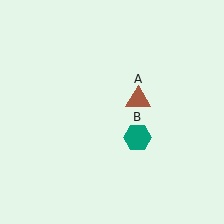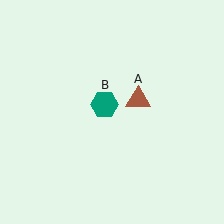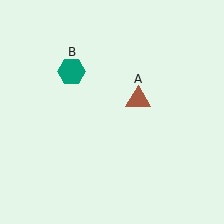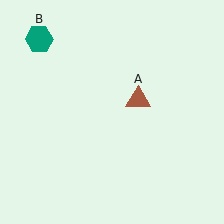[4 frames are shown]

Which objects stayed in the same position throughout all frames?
Brown triangle (object A) remained stationary.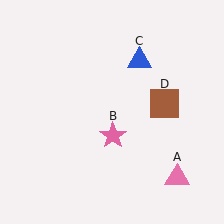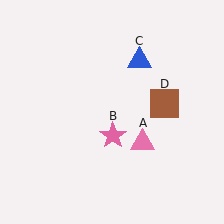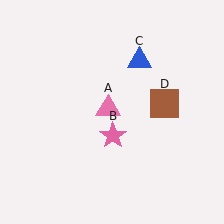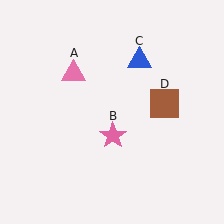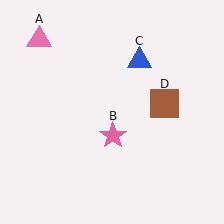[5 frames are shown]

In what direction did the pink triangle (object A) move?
The pink triangle (object A) moved up and to the left.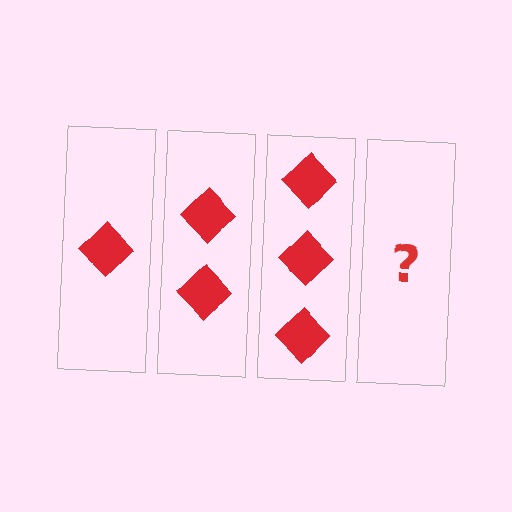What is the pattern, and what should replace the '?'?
The pattern is that each step adds one more diamond. The '?' should be 4 diamonds.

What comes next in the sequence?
The next element should be 4 diamonds.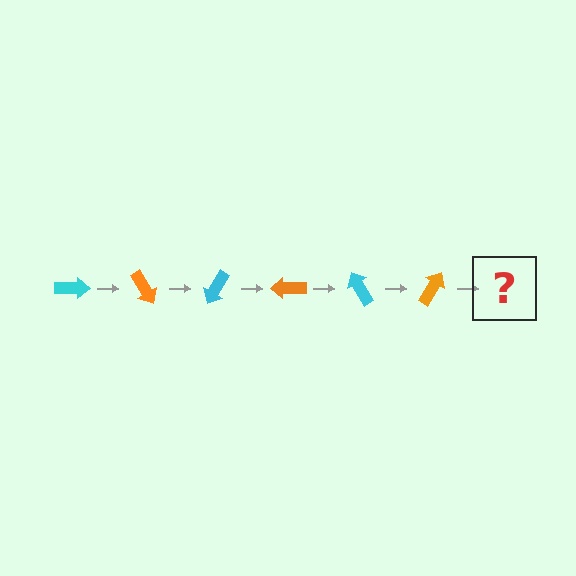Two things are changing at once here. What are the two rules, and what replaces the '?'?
The two rules are that it rotates 60 degrees each step and the color cycles through cyan and orange. The '?' should be a cyan arrow, rotated 360 degrees from the start.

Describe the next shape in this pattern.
It should be a cyan arrow, rotated 360 degrees from the start.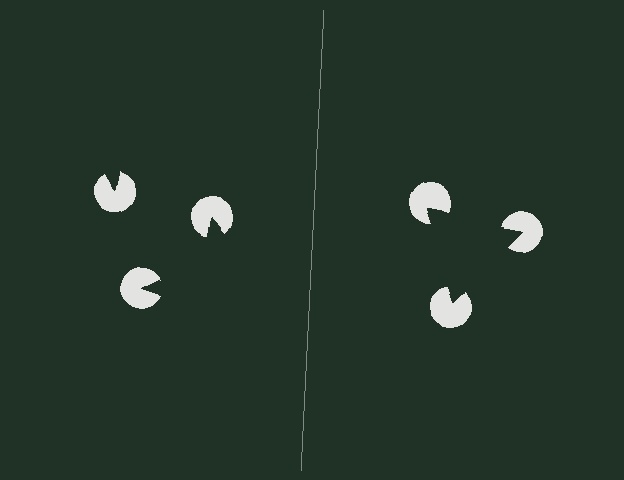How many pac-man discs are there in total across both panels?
6 — 3 on each side.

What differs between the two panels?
The pac-man discs are positioned identically on both sides; only the wedge orientations differ. On the right they align to a triangle; on the left they are misaligned.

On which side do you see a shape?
An illusory triangle appears on the right side. On the left side the wedge cuts are rotated, so no coherent shape forms.